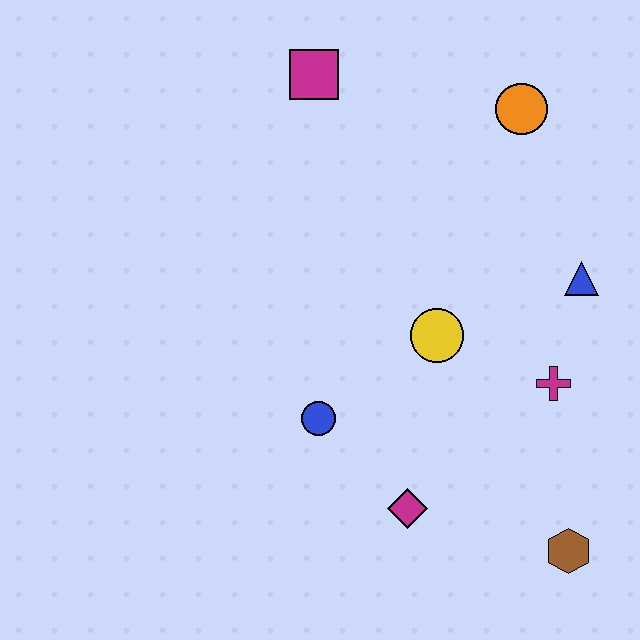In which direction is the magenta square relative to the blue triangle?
The magenta square is to the left of the blue triangle.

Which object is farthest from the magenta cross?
The magenta square is farthest from the magenta cross.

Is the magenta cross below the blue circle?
No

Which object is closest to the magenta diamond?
The blue circle is closest to the magenta diamond.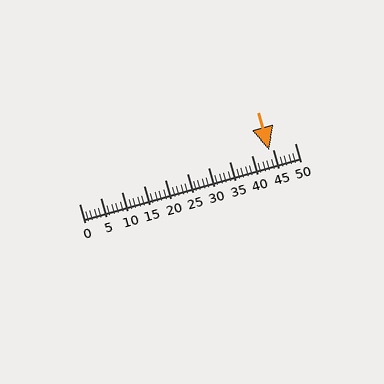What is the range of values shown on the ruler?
The ruler shows values from 0 to 50.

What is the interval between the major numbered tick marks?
The major tick marks are spaced 5 units apart.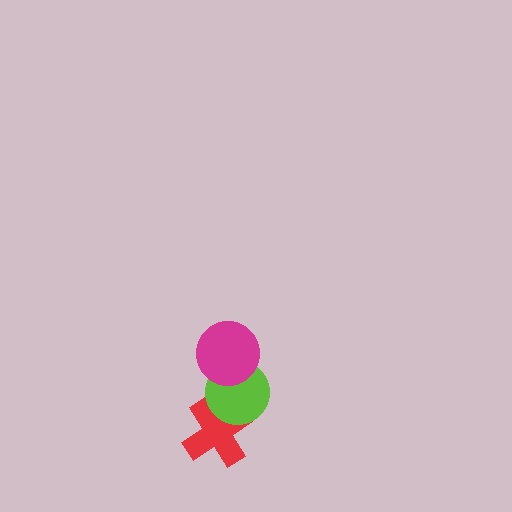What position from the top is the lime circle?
The lime circle is 2nd from the top.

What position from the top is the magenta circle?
The magenta circle is 1st from the top.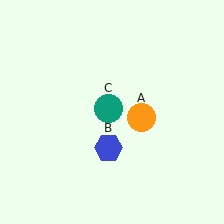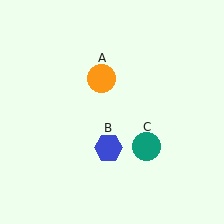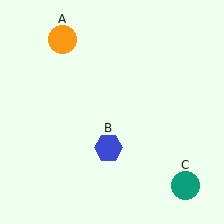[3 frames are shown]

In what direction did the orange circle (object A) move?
The orange circle (object A) moved up and to the left.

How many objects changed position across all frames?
2 objects changed position: orange circle (object A), teal circle (object C).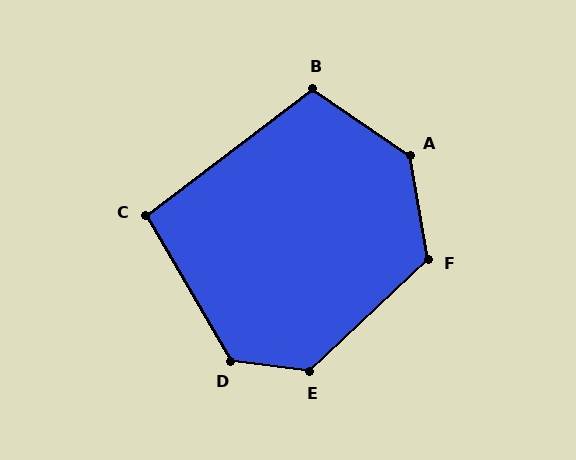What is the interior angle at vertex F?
Approximately 124 degrees (obtuse).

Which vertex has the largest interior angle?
A, at approximately 134 degrees.